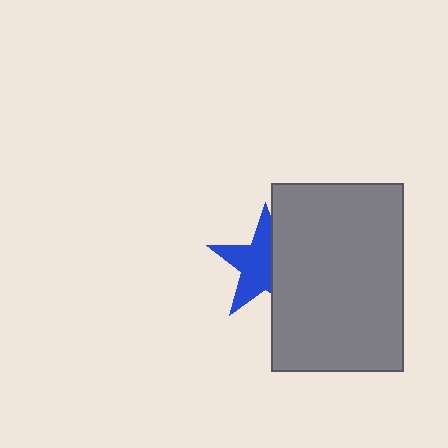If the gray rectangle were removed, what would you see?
You would see the complete blue star.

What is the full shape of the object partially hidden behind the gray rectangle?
The partially hidden object is a blue star.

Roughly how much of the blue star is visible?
About half of it is visible (roughly 60%).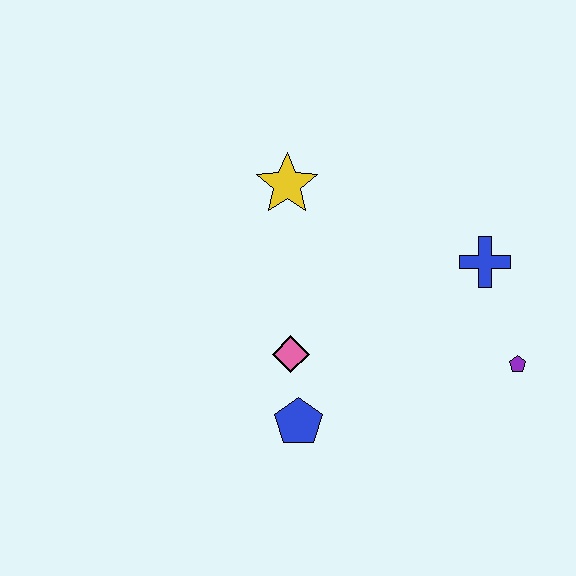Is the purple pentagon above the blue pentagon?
Yes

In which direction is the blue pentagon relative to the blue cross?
The blue pentagon is to the left of the blue cross.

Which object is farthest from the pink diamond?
The purple pentagon is farthest from the pink diamond.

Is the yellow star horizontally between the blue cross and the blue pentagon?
No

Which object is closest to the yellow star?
The pink diamond is closest to the yellow star.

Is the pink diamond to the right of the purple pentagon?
No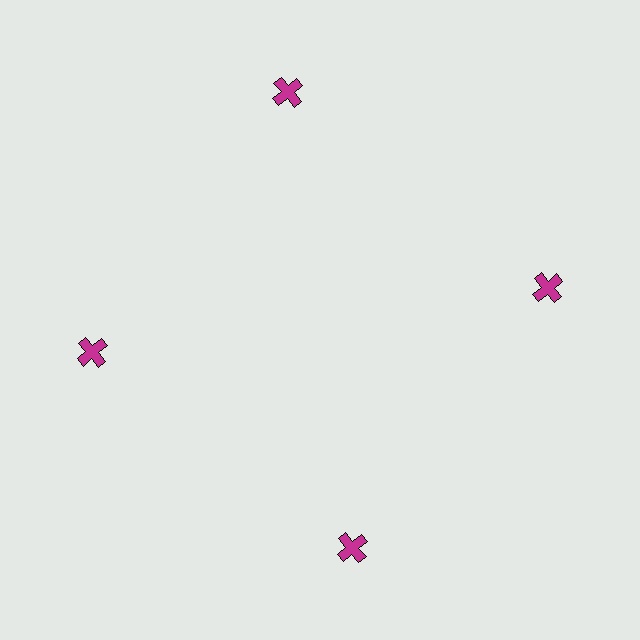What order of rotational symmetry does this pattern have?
This pattern has 4-fold rotational symmetry.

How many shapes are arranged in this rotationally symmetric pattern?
There are 4 shapes, arranged in 4 groups of 1.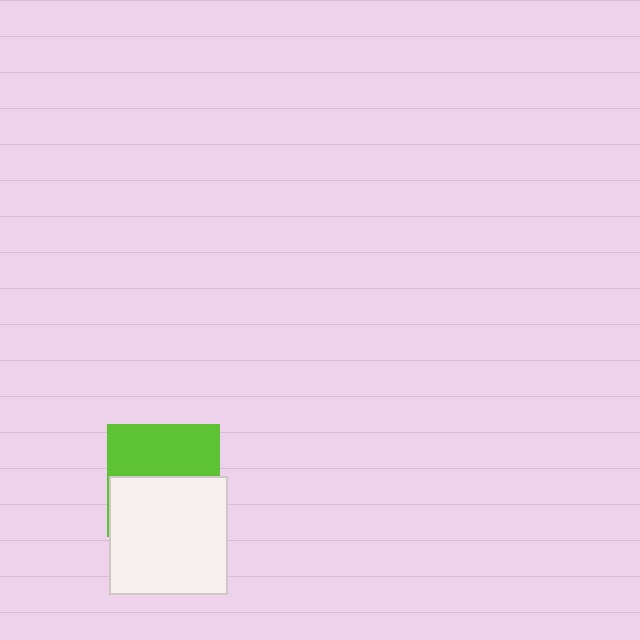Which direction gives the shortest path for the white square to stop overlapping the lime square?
Moving down gives the shortest separation.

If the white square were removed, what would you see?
You would see the complete lime square.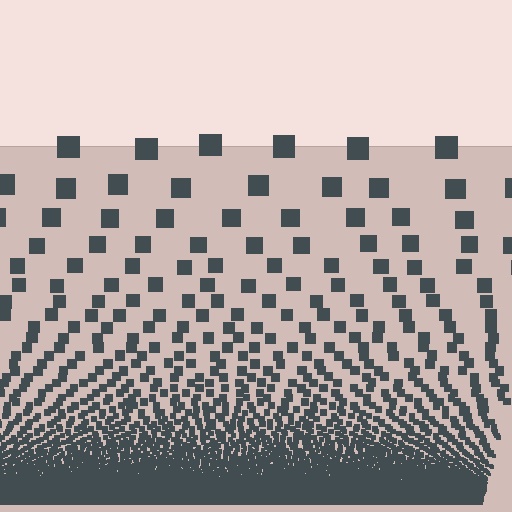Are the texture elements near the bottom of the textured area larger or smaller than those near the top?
Smaller. The gradient is inverted — elements near the bottom are smaller and denser.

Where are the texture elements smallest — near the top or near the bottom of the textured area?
Near the bottom.